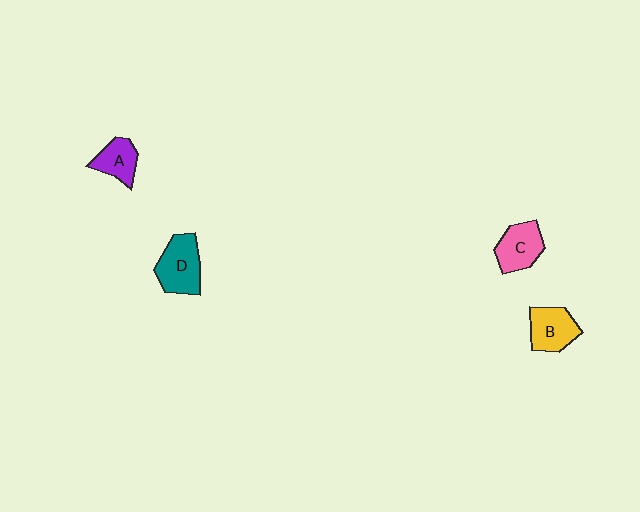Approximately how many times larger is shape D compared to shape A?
Approximately 1.5 times.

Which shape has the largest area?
Shape D (teal).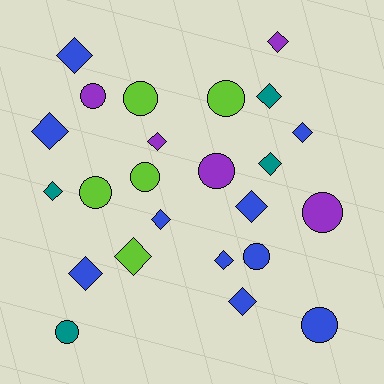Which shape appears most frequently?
Diamond, with 14 objects.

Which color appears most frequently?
Blue, with 10 objects.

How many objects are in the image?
There are 24 objects.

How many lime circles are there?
There are 4 lime circles.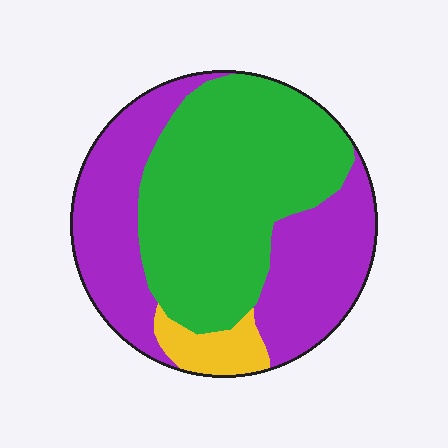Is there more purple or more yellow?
Purple.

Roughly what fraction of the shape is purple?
Purple covers 44% of the shape.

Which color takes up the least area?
Yellow, at roughly 5%.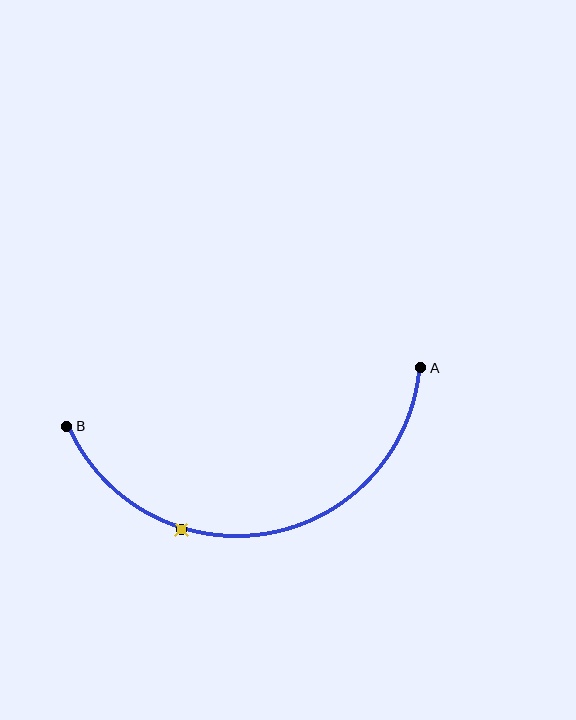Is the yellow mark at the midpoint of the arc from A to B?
No. The yellow mark lies on the arc but is closer to endpoint B. The arc midpoint would be at the point on the curve equidistant along the arc from both A and B.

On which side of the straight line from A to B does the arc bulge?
The arc bulges below the straight line connecting A and B.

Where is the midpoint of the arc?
The arc midpoint is the point on the curve farthest from the straight line joining A and B. It sits below that line.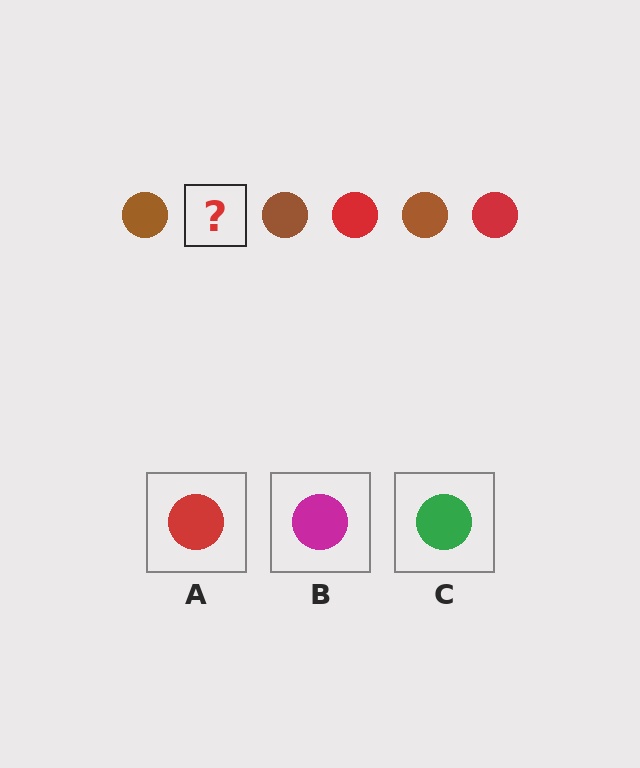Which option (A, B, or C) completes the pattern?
A.